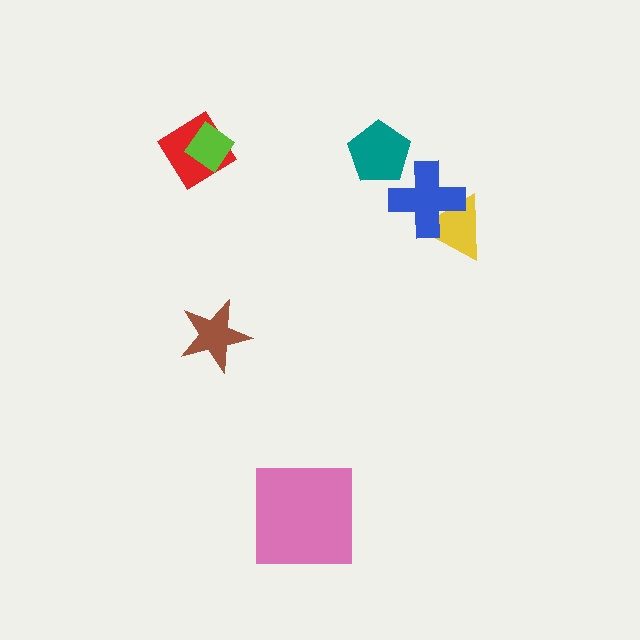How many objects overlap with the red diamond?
1 object overlaps with the red diamond.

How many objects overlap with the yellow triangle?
1 object overlaps with the yellow triangle.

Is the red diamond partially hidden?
Yes, it is partially covered by another shape.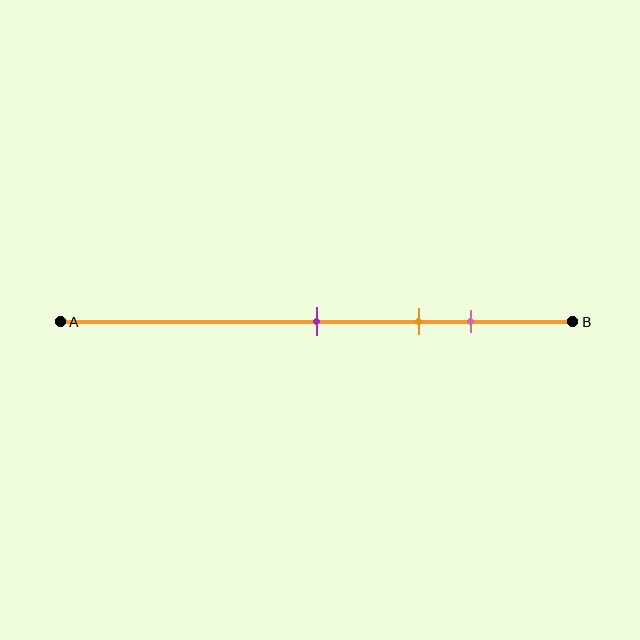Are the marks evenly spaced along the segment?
Yes, the marks are approximately evenly spaced.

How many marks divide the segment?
There are 3 marks dividing the segment.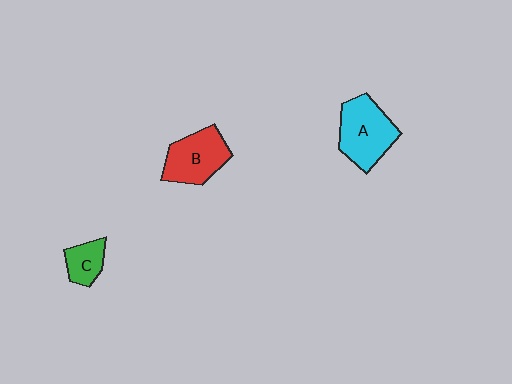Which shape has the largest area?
Shape A (cyan).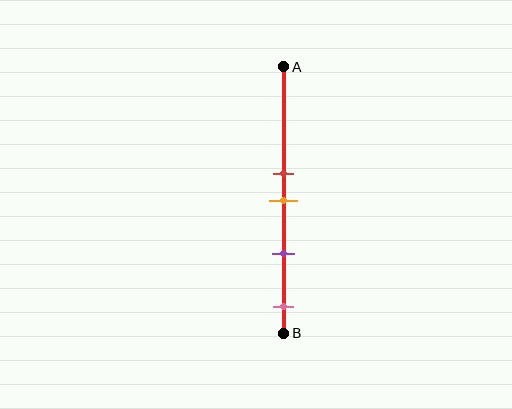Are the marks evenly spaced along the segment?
No, the marks are not evenly spaced.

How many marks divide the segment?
There are 4 marks dividing the segment.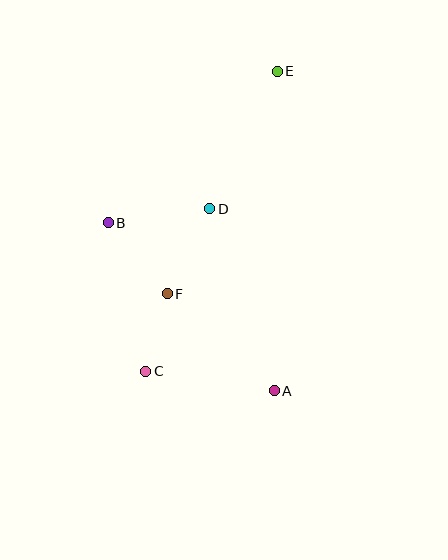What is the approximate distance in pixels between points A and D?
The distance between A and D is approximately 193 pixels.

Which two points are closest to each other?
Points C and F are closest to each other.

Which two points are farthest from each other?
Points C and E are farthest from each other.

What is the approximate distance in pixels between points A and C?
The distance between A and C is approximately 130 pixels.